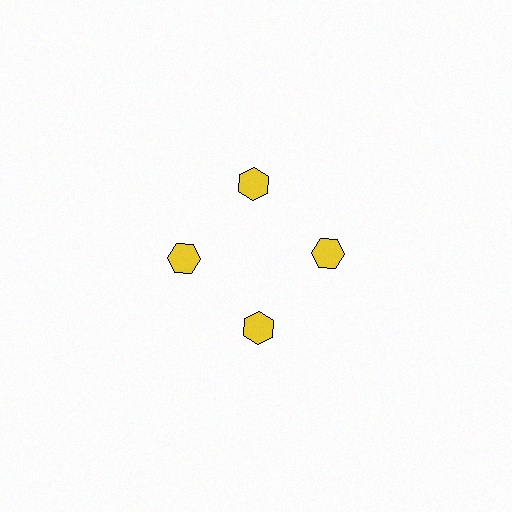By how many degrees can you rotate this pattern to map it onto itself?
The pattern maps onto itself every 90 degrees of rotation.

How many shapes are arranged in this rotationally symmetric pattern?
There are 4 shapes, arranged in 4 groups of 1.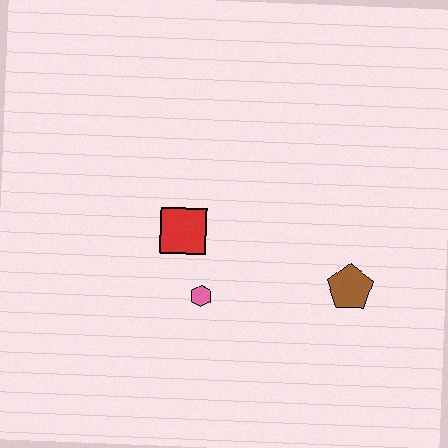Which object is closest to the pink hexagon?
The red square is closest to the pink hexagon.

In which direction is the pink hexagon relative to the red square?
The pink hexagon is below the red square.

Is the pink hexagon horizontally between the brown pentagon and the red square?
Yes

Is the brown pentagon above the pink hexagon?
Yes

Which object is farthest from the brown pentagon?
The red square is farthest from the brown pentagon.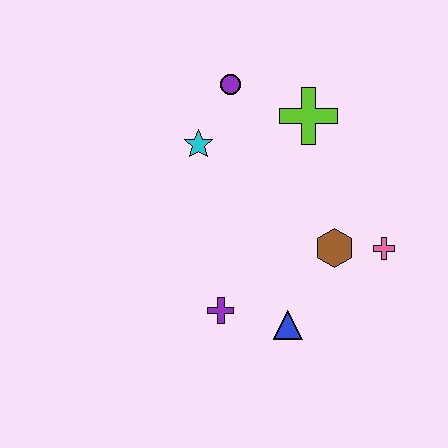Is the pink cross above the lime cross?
No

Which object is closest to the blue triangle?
The purple cross is closest to the blue triangle.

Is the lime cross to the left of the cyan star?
No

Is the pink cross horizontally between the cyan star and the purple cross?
No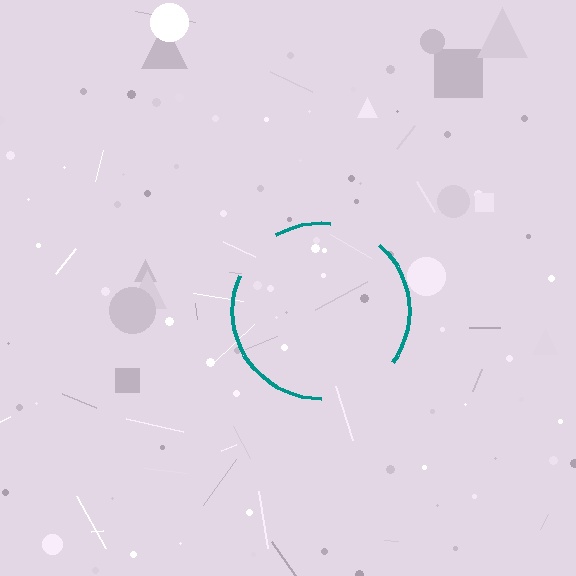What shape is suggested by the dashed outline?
The dashed outline suggests a circle.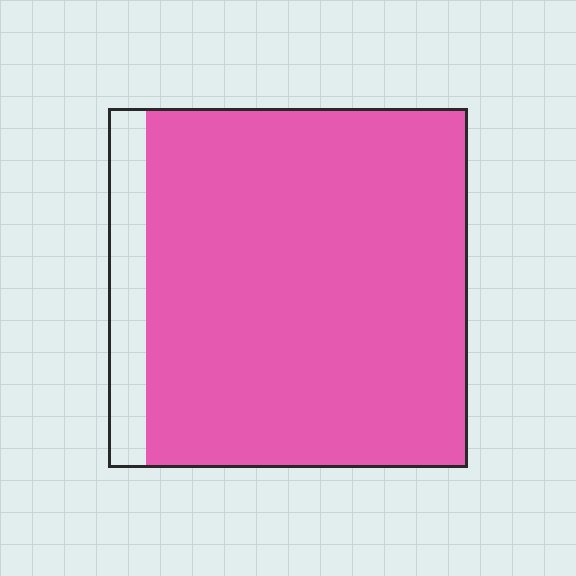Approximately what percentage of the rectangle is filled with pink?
Approximately 90%.